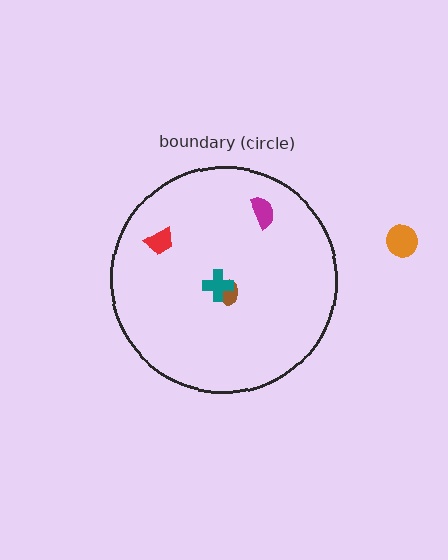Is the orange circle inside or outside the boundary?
Outside.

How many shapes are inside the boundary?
4 inside, 1 outside.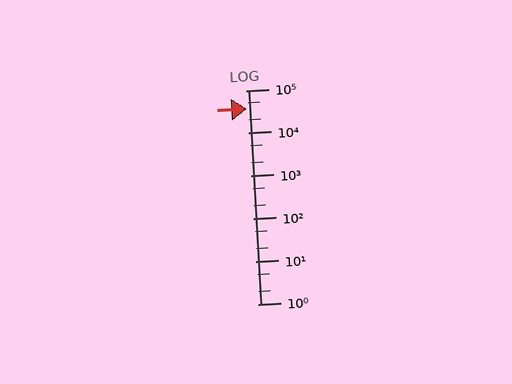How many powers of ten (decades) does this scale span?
The scale spans 5 decades, from 1 to 100000.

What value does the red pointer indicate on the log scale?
The pointer indicates approximately 36000.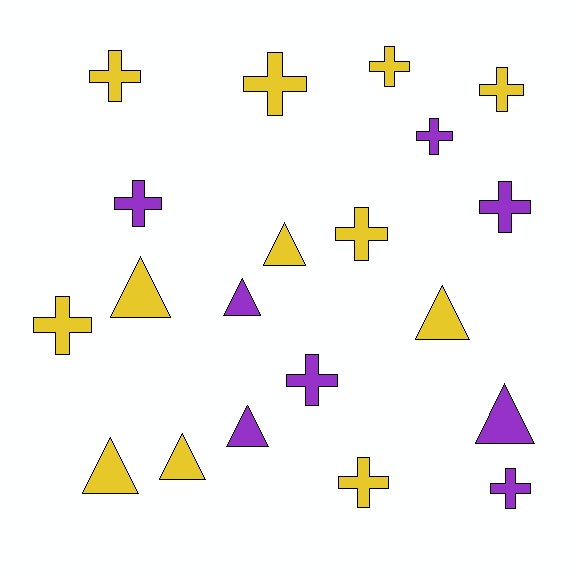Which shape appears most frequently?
Cross, with 12 objects.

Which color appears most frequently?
Yellow, with 12 objects.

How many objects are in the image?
There are 20 objects.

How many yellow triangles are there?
There are 5 yellow triangles.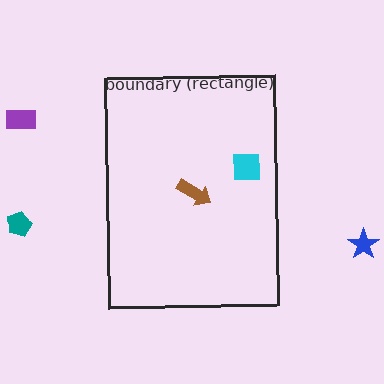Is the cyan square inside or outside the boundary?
Inside.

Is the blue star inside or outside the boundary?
Outside.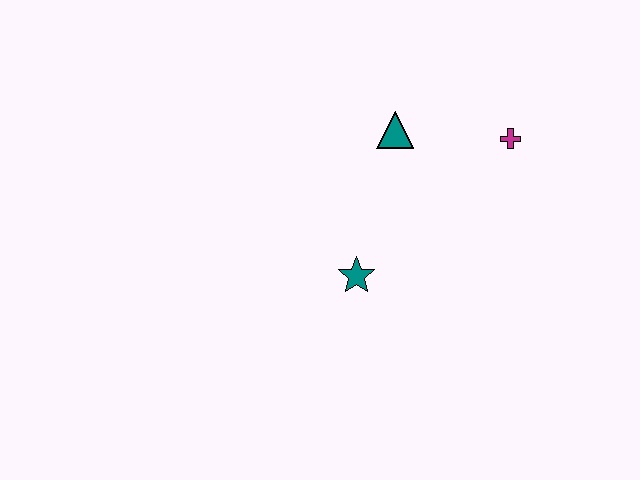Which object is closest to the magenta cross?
The teal triangle is closest to the magenta cross.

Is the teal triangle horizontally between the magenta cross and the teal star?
Yes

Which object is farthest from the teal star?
The magenta cross is farthest from the teal star.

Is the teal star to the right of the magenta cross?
No